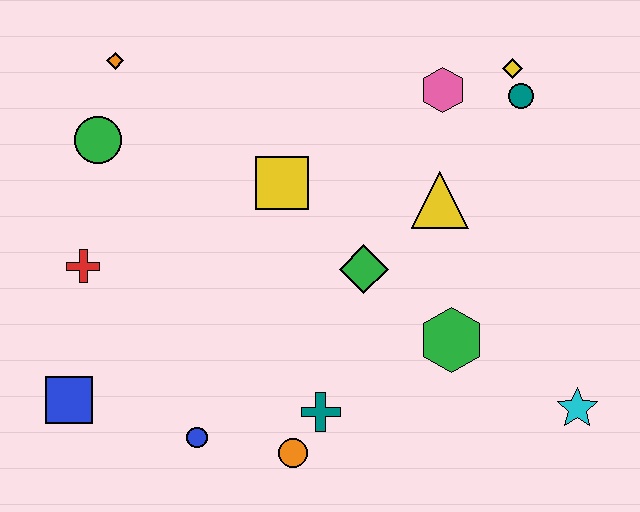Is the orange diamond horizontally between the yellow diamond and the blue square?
Yes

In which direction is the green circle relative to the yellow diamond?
The green circle is to the left of the yellow diamond.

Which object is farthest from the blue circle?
The yellow diamond is farthest from the blue circle.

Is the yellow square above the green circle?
No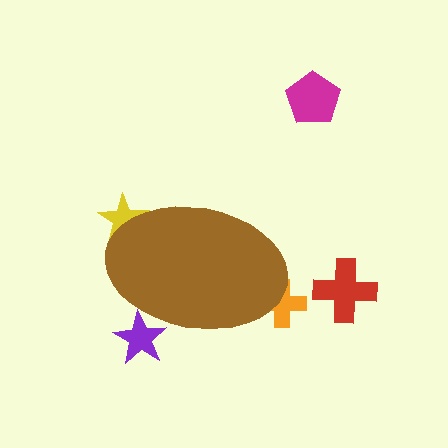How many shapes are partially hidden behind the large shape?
3 shapes are partially hidden.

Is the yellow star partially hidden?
Yes, the yellow star is partially hidden behind the brown ellipse.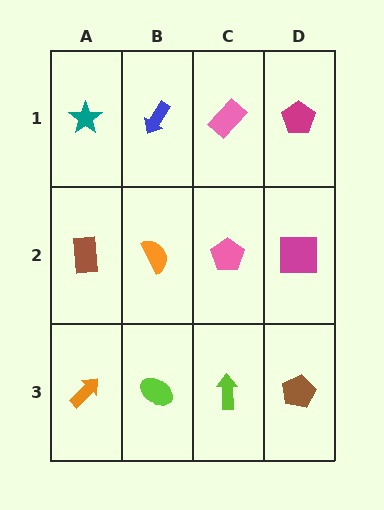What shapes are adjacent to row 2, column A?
A teal star (row 1, column A), an orange arrow (row 3, column A), an orange semicircle (row 2, column B).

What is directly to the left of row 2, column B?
A brown rectangle.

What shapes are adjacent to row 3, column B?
An orange semicircle (row 2, column B), an orange arrow (row 3, column A), a lime arrow (row 3, column C).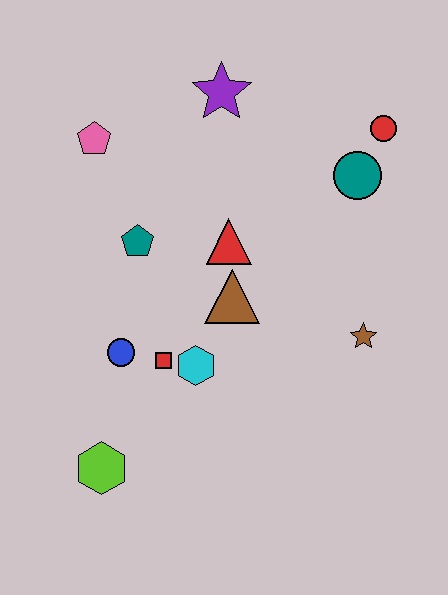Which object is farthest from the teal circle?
The lime hexagon is farthest from the teal circle.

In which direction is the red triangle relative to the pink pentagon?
The red triangle is to the right of the pink pentagon.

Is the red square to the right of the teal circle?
No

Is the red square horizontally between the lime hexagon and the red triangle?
Yes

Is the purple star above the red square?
Yes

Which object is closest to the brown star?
The brown triangle is closest to the brown star.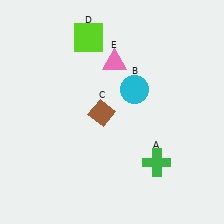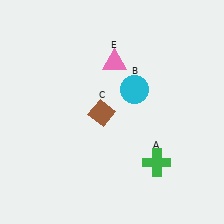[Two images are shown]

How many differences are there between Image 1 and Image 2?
There is 1 difference between the two images.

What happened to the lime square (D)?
The lime square (D) was removed in Image 2. It was in the top-left area of Image 1.